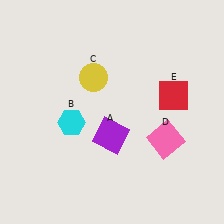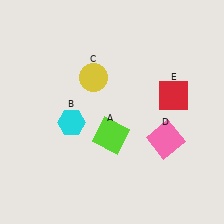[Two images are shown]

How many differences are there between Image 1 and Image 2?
There is 1 difference between the two images.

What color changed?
The square (A) changed from purple in Image 1 to lime in Image 2.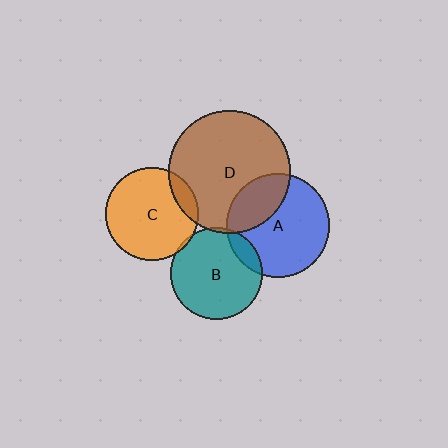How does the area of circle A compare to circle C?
Approximately 1.3 times.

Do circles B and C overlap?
Yes.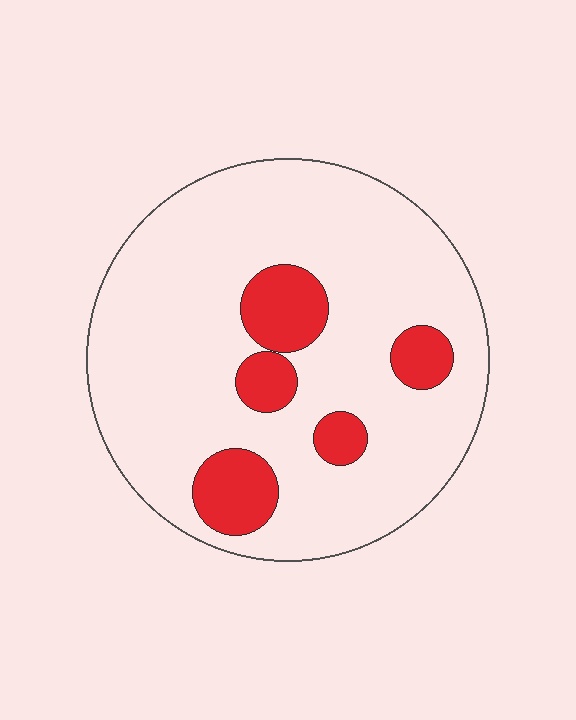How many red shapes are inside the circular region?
5.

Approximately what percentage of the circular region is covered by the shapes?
Approximately 15%.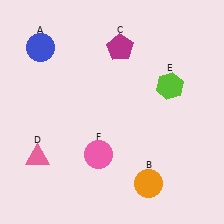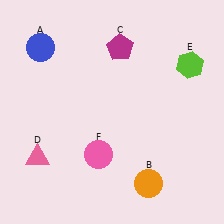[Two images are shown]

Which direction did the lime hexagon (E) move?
The lime hexagon (E) moved up.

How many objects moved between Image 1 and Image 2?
1 object moved between the two images.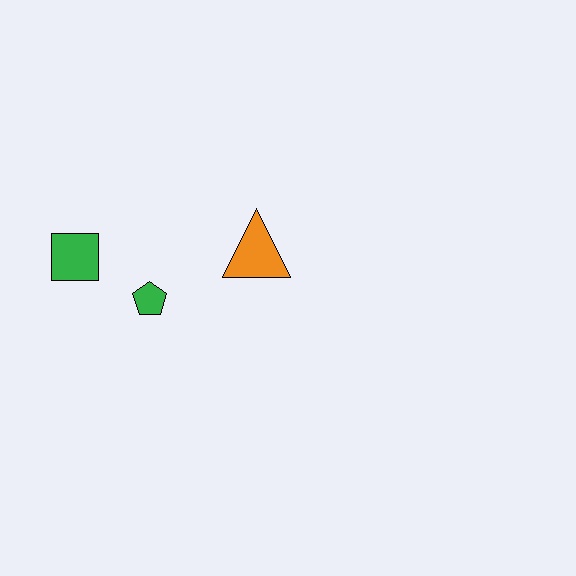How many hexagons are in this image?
There are no hexagons.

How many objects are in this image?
There are 3 objects.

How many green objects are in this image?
There are 2 green objects.